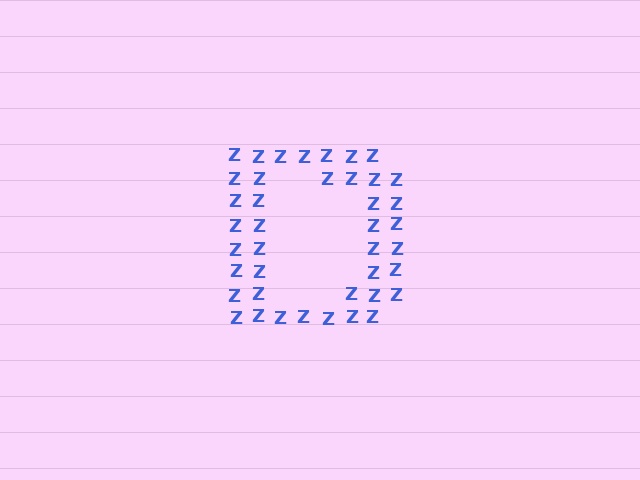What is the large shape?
The large shape is the letter D.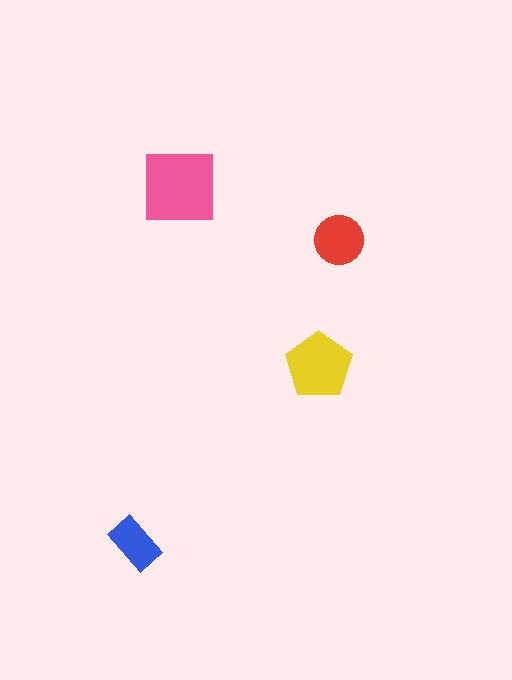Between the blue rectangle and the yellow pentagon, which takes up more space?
The yellow pentagon.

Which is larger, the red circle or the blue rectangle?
The red circle.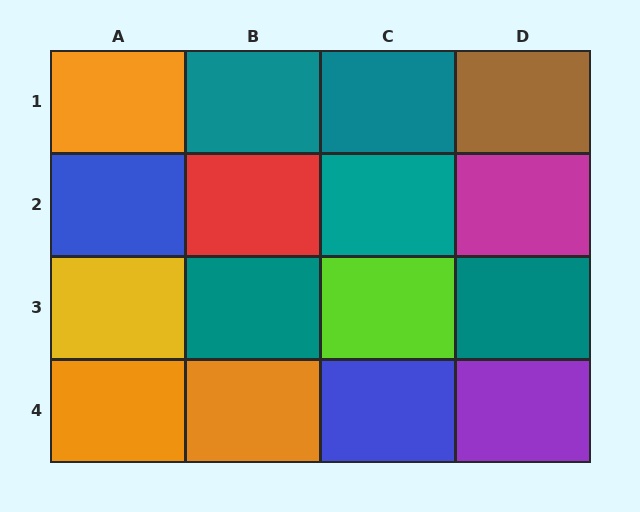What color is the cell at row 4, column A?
Orange.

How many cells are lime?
1 cell is lime.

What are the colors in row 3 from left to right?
Yellow, teal, lime, teal.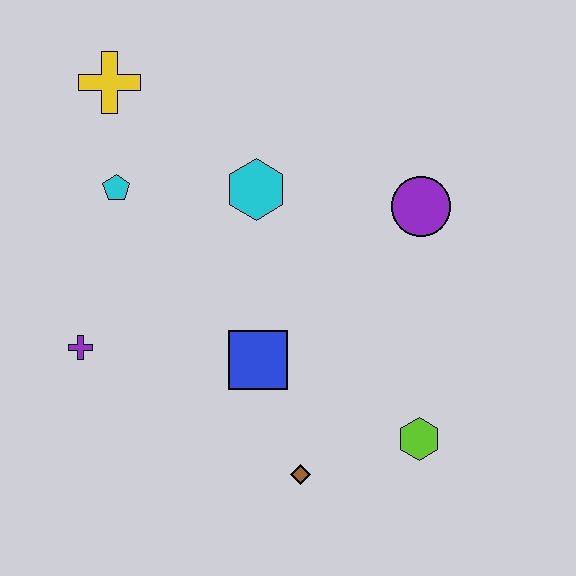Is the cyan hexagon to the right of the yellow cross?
Yes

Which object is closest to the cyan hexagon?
The cyan pentagon is closest to the cyan hexagon.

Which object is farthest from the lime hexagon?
The yellow cross is farthest from the lime hexagon.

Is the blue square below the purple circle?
Yes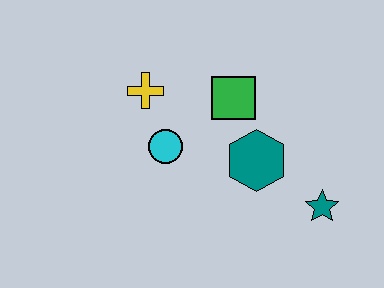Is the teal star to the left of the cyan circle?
No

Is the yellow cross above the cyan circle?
Yes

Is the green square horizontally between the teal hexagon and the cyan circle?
Yes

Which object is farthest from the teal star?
The yellow cross is farthest from the teal star.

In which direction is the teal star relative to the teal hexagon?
The teal star is to the right of the teal hexagon.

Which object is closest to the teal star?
The teal hexagon is closest to the teal star.